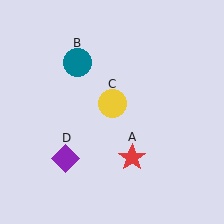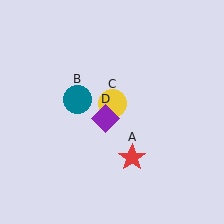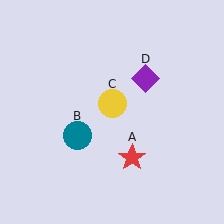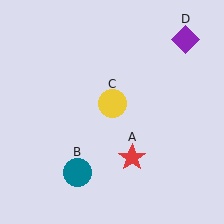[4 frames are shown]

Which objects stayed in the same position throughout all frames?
Red star (object A) and yellow circle (object C) remained stationary.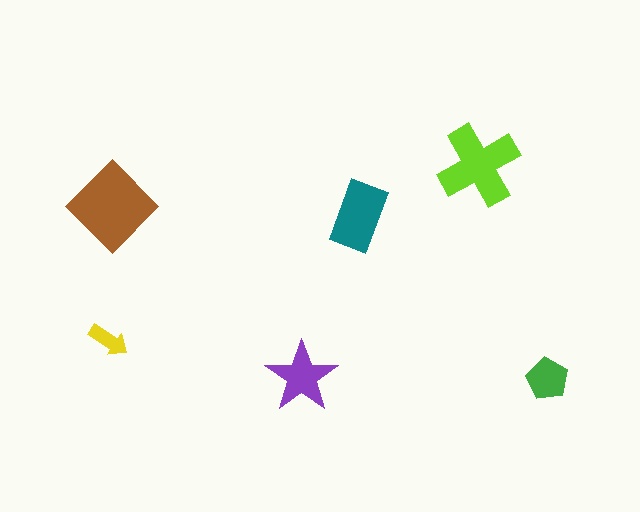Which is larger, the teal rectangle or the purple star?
The teal rectangle.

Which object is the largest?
The brown diamond.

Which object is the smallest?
The yellow arrow.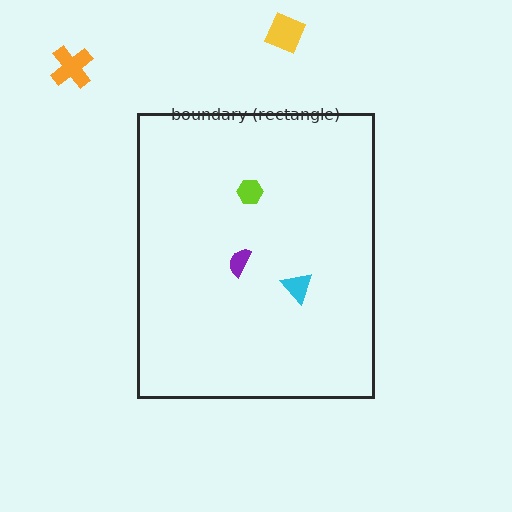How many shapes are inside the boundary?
3 inside, 2 outside.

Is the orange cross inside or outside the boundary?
Outside.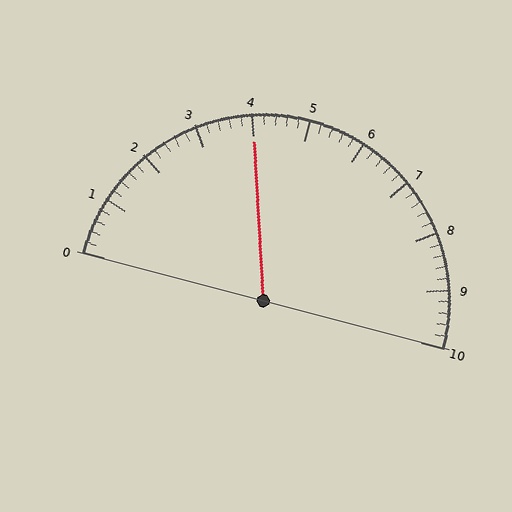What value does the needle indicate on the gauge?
The needle indicates approximately 4.0.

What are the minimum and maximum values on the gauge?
The gauge ranges from 0 to 10.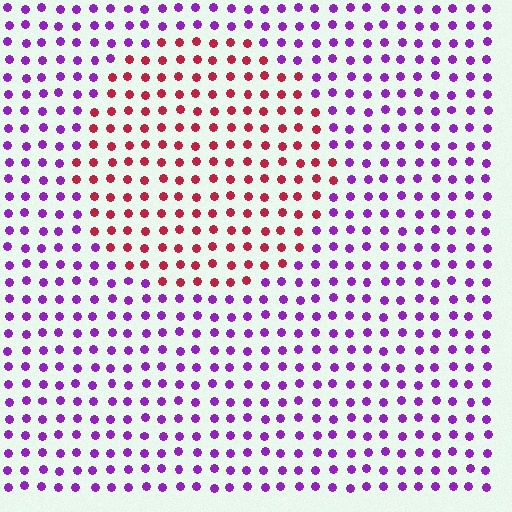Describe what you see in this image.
The image is filled with small purple elements in a uniform arrangement. A circle-shaped region is visible where the elements are tinted to a slightly different hue, forming a subtle color boundary.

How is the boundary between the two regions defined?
The boundary is defined purely by a slight shift in hue (about 63 degrees). Spacing, size, and orientation are identical on both sides.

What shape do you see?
I see a circle.